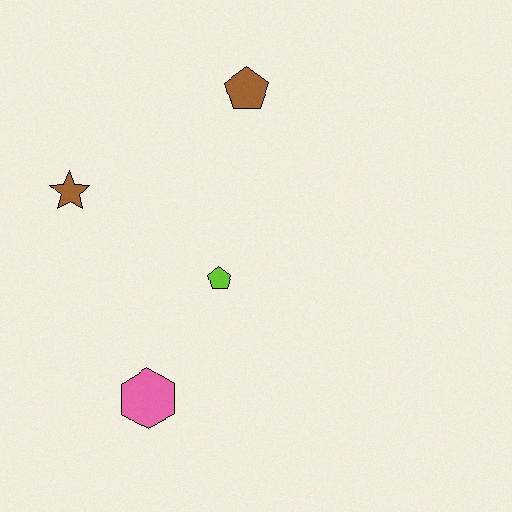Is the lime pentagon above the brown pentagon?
No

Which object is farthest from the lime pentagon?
The brown pentagon is farthest from the lime pentagon.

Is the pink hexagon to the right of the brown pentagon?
No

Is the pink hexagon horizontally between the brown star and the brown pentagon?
Yes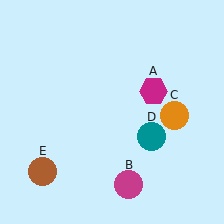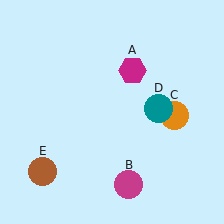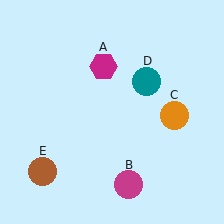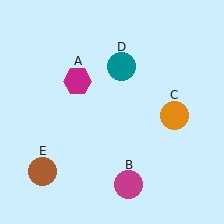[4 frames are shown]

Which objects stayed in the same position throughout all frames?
Magenta circle (object B) and orange circle (object C) and brown circle (object E) remained stationary.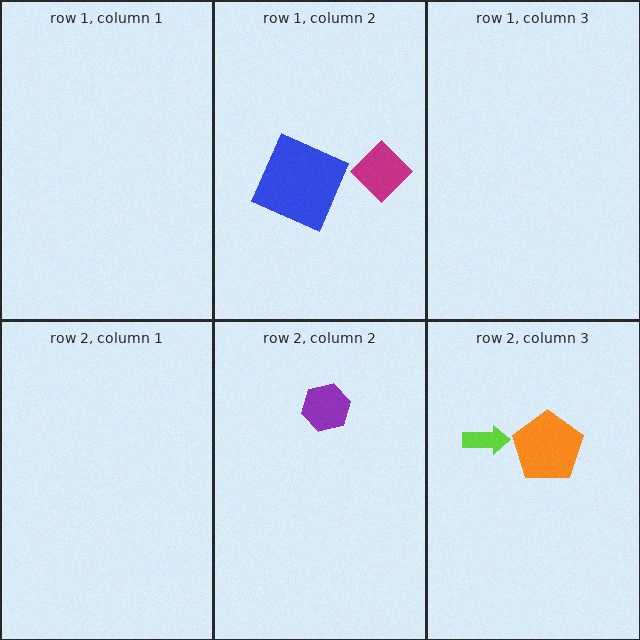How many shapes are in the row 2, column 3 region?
2.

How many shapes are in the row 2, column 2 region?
1.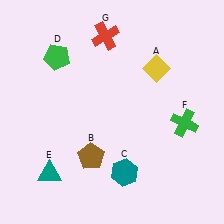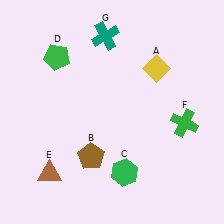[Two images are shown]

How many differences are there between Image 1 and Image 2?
There are 3 differences between the two images.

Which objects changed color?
C changed from teal to green. E changed from teal to brown. G changed from red to teal.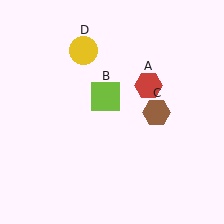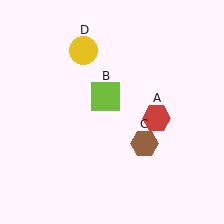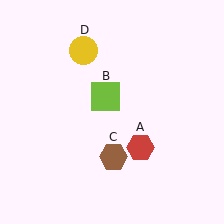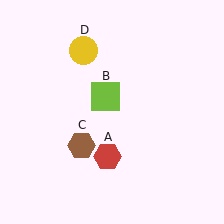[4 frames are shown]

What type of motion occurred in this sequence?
The red hexagon (object A), brown hexagon (object C) rotated clockwise around the center of the scene.